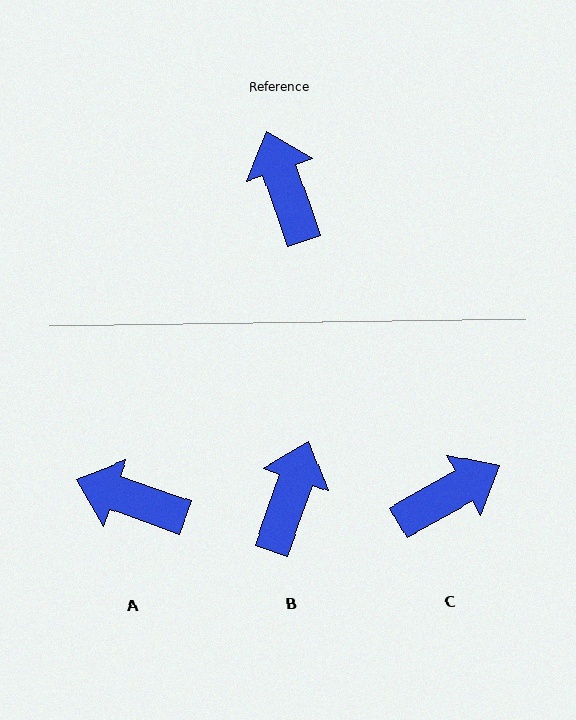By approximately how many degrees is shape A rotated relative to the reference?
Approximately 51 degrees counter-clockwise.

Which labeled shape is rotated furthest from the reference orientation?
C, about 80 degrees away.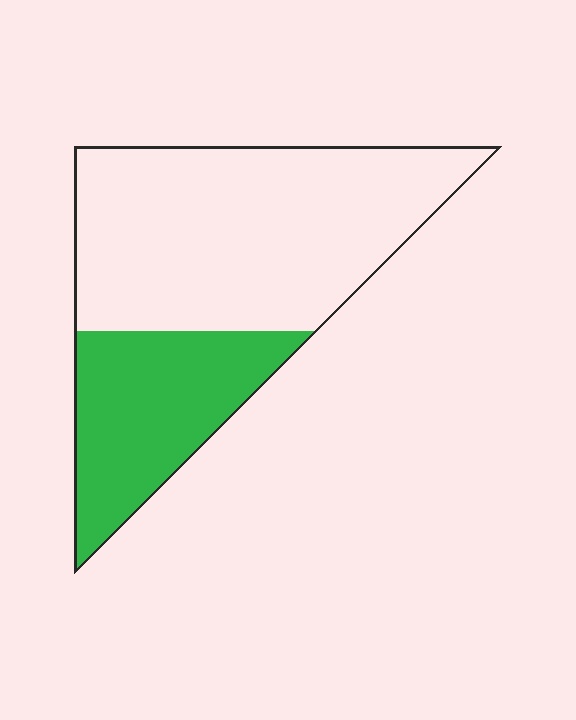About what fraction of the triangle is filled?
About one third (1/3).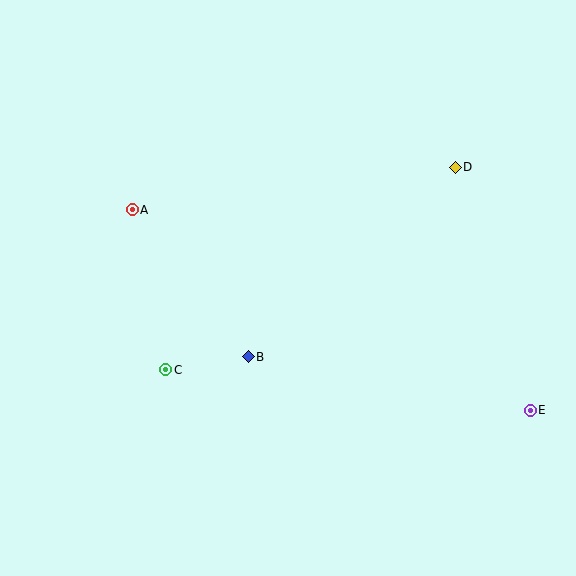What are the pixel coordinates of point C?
Point C is at (166, 370).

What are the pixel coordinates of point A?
Point A is at (132, 210).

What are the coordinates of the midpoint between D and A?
The midpoint between D and A is at (294, 189).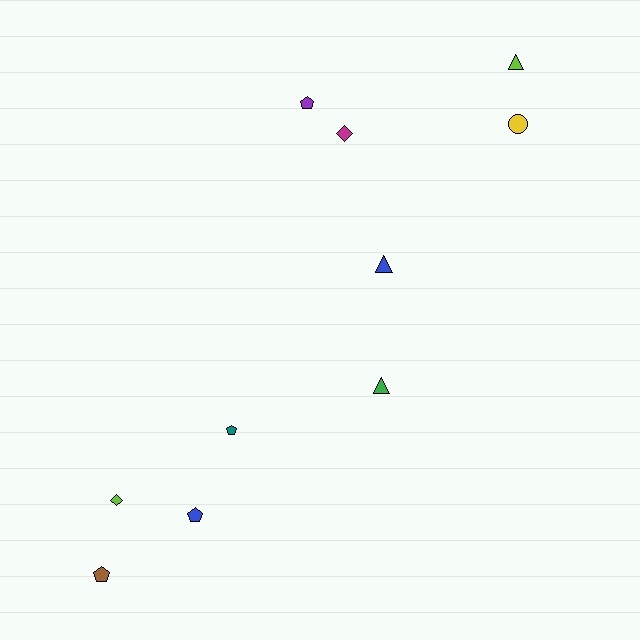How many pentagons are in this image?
There are 4 pentagons.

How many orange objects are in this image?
There are no orange objects.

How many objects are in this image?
There are 10 objects.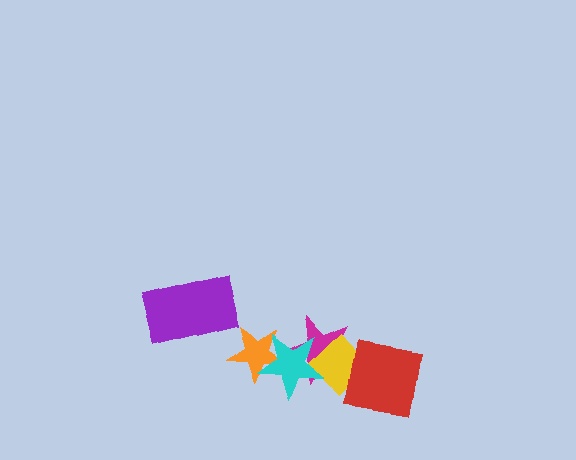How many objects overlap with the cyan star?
3 objects overlap with the cyan star.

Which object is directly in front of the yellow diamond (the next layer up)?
The red square is directly in front of the yellow diamond.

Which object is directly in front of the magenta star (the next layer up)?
The yellow diamond is directly in front of the magenta star.